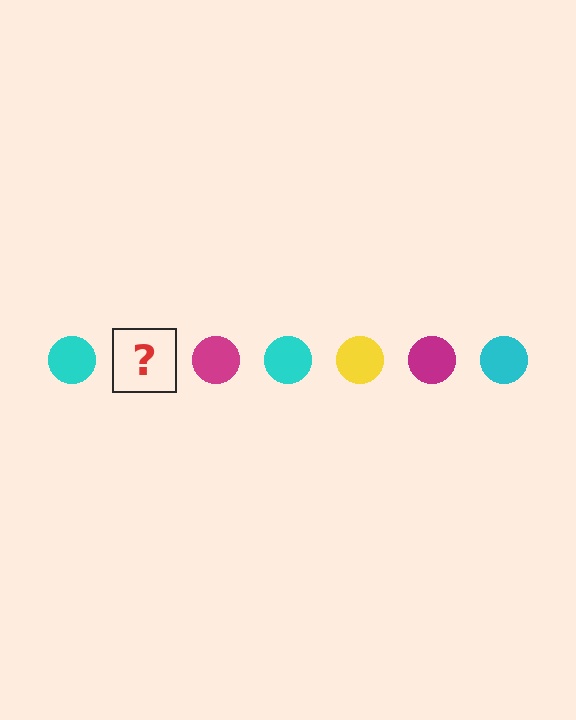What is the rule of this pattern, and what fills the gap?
The rule is that the pattern cycles through cyan, yellow, magenta circles. The gap should be filled with a yellow circle.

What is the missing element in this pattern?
The missing element is a yellow circle.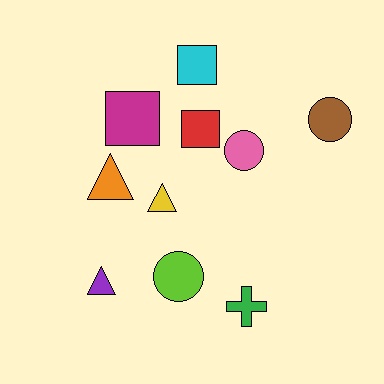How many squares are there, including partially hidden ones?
There are 3 squares.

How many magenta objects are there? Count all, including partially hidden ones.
There is 1 magenta object.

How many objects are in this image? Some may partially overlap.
There are 10 objects.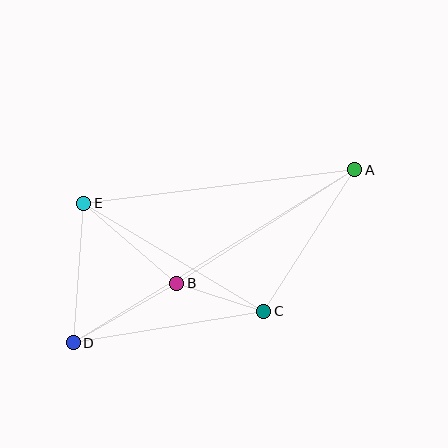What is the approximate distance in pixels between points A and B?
The distance between A and B is approximately 211 pixels.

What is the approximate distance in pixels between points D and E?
The distance between D and E is approximately 140 pixels.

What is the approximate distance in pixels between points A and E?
The distance between A and E is approximately 273 pixels.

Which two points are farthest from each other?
Points A and D are farthest from each other.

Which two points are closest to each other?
Points B and C are closest to each other.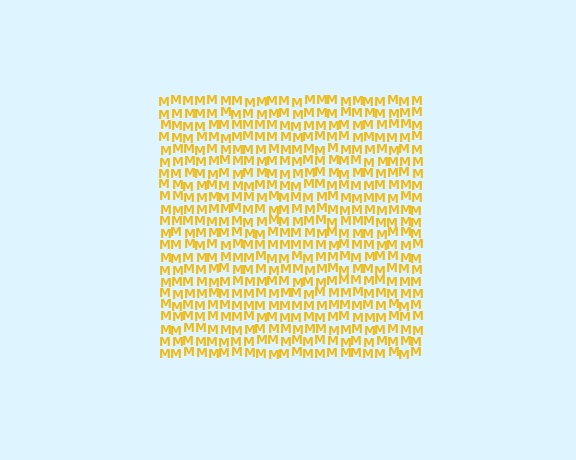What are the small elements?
The small elements are letter M's.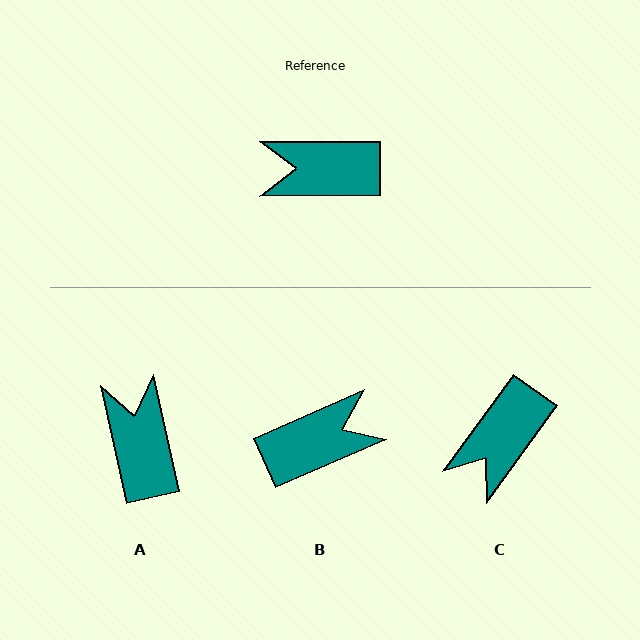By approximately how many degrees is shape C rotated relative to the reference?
Approximately 54 degrees counter-clockwise.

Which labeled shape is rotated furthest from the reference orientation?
B, about 156 degrees away.